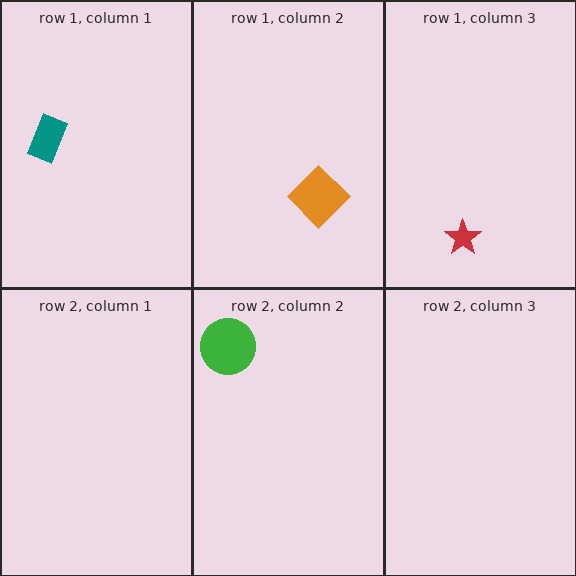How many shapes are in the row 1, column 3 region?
1.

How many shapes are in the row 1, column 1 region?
1.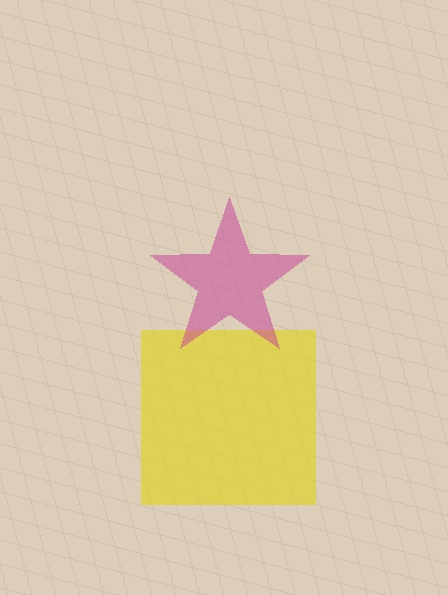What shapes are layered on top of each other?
The layered shapes are: a yellow square, a magenta star.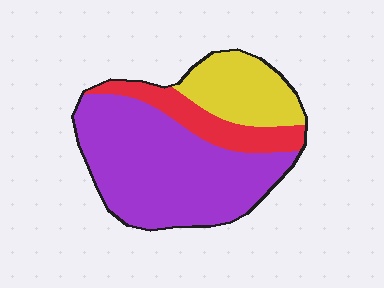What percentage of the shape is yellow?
Yellow takes up less than a quarter of the shape.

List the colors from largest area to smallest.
From largest to smallest: purple, yellow, red.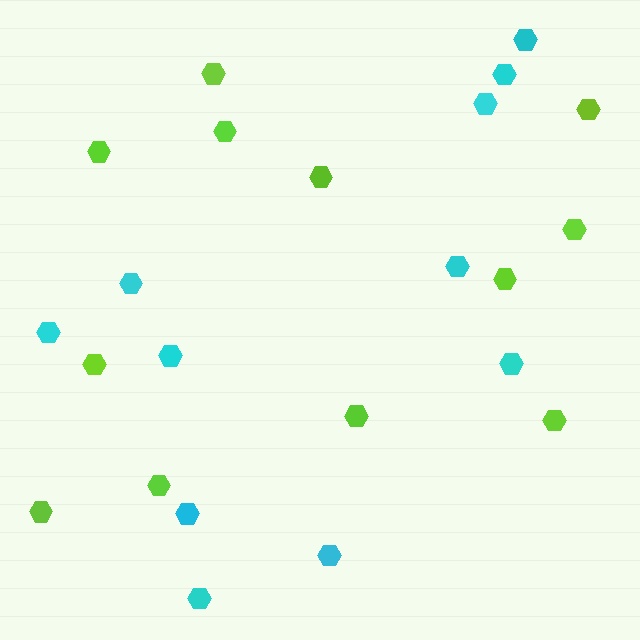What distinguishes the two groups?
There are 2 groups: one group of lime hexagons (12) and one group of cyan hexagons (11).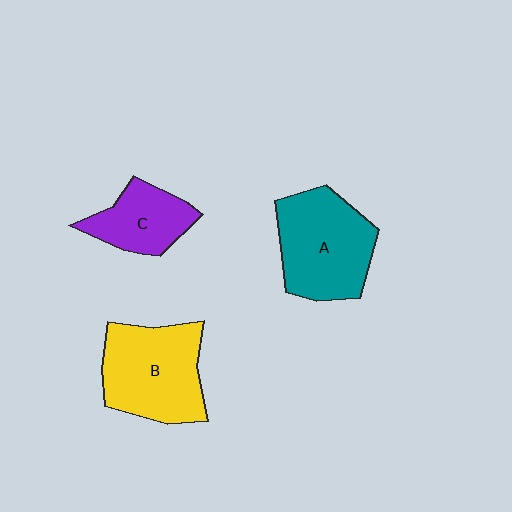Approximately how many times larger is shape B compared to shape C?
Approximately 1.7 times.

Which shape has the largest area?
Shape B (yellow).